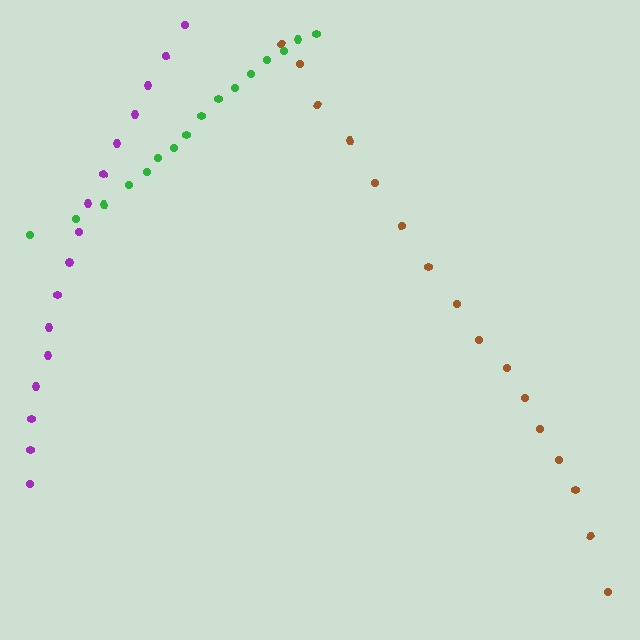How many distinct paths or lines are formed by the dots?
There are 3 distinct paths.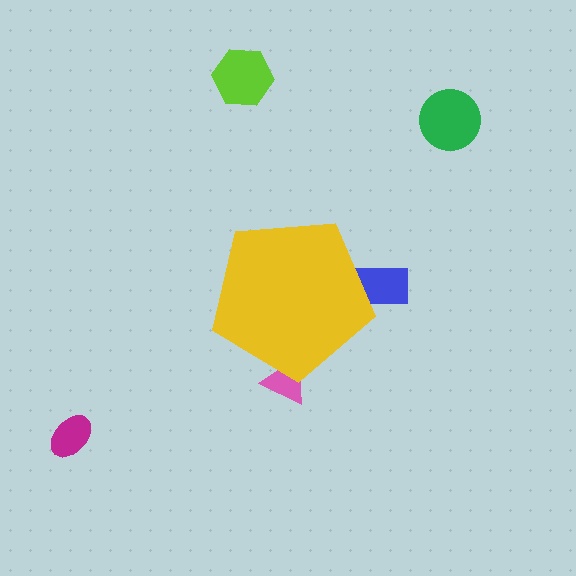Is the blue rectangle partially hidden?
Yes, the blue rectangle is partially hidden behind the yellow pentagon.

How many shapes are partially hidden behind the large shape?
2 shapes are partially hidden.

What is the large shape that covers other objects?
A yellow pentagon.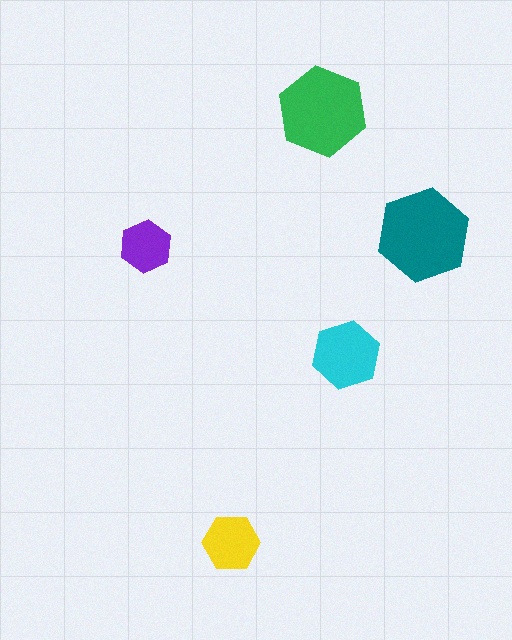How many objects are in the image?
There are 5 objects in the image.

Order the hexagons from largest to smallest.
the teal one, the green one, the cyan one, the yellow one, the purple one.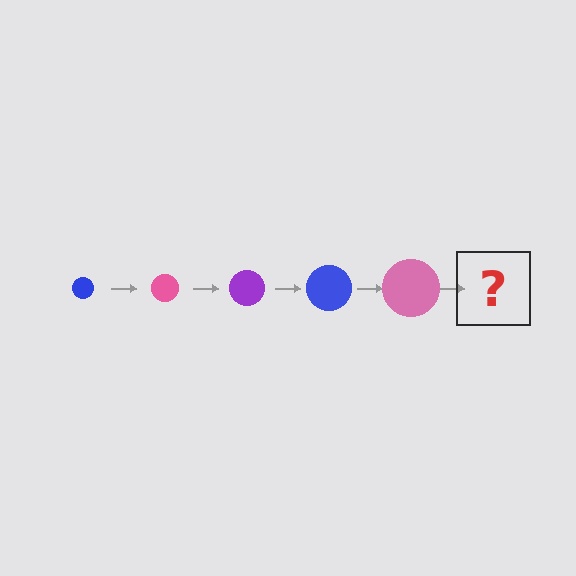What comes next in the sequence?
The next element should be a purple circle, larger than the previous one.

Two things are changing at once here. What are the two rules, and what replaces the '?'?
The two rules are that the circle grows larger each step and the color cycles through blue, pink, and purple. The '?' should be a purple circle, larger than the previous one.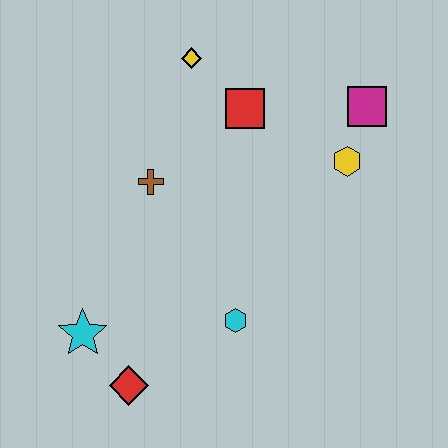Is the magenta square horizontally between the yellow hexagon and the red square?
No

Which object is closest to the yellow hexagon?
The magenta square is closest to the yellow hexagon.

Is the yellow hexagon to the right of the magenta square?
No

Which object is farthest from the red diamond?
The magenta square is farthest from the red diamond.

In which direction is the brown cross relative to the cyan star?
The brown cross is above the cyan star.